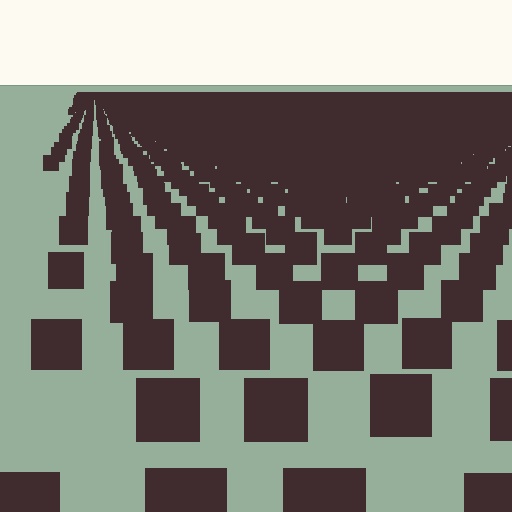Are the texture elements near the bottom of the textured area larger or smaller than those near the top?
Larger. Near the bottom, elements are closer to the viewer and appear at a bigger on-screen size.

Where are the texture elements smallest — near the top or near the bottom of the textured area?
Near the top.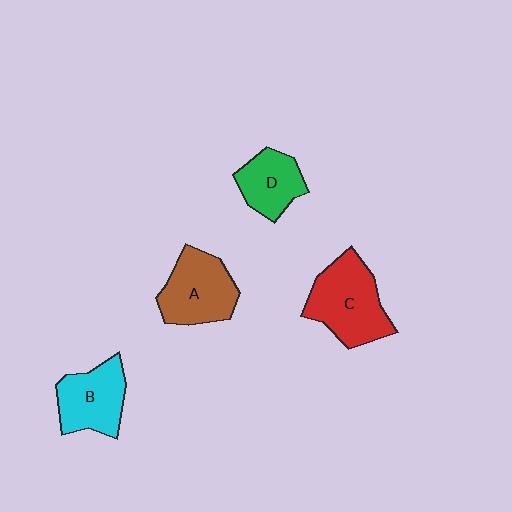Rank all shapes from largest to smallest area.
From largest to smallest: C (red), A (brown), B (cyan), D (green).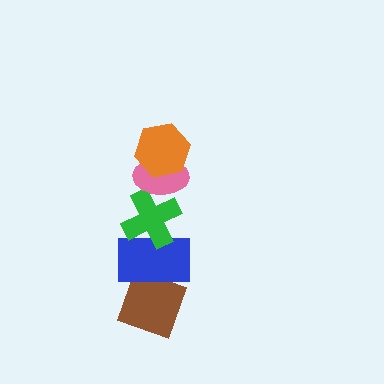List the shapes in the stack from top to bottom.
From top to bottom: the orange hexagon, the pink ellipse, the green cross, the blue rectangle, the brown diamond.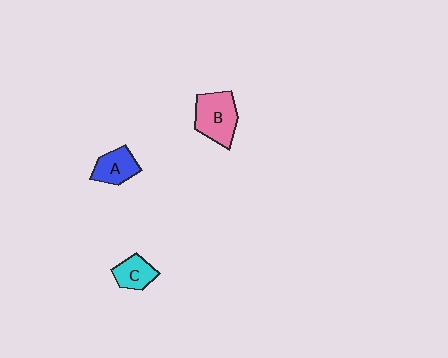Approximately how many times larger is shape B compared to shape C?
Approximately 1.7 times.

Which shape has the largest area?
Shape B (pink).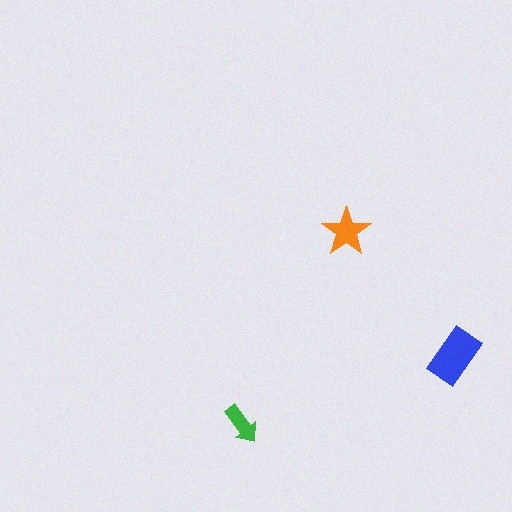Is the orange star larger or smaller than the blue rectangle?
Smaller.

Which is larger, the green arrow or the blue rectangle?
The blue rectangle.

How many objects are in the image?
There are 3 objects in the image.